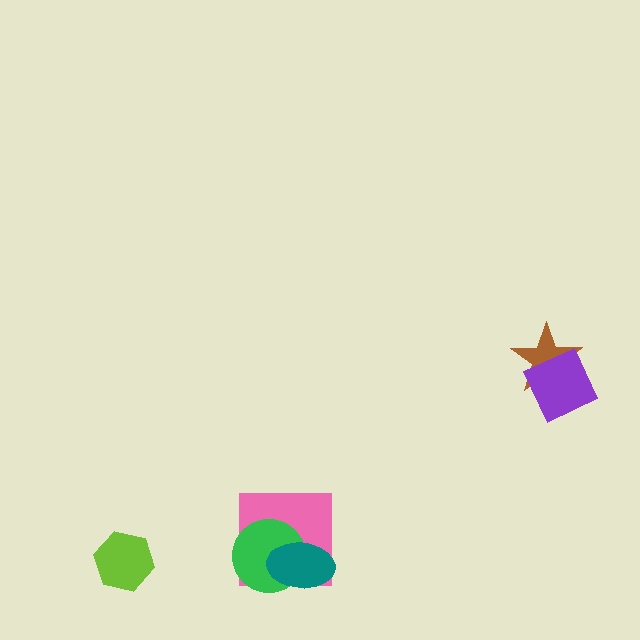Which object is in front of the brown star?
The purple diamond is in front of the brown star.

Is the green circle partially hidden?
Yes, it is partially covered by another shape.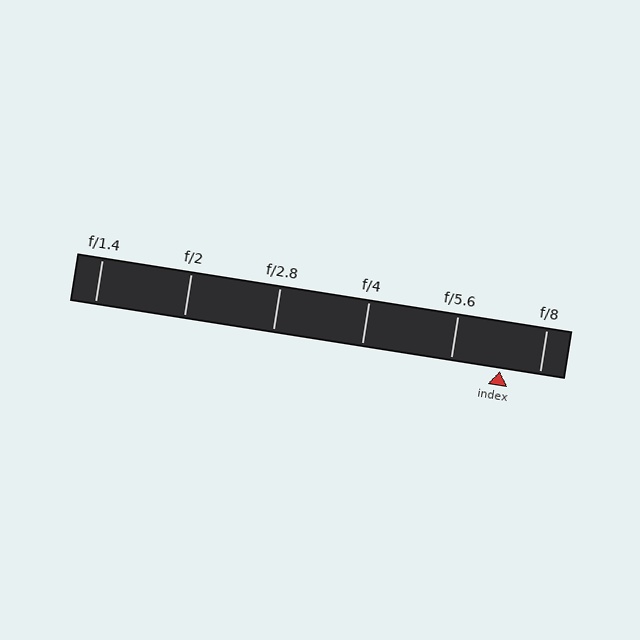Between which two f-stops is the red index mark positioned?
The index mark is between f/5.6 and f/8.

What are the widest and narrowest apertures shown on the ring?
The widest aperture shown is f/1.4 and the narrowest is f/8.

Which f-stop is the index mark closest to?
The index mark is closest to f/8.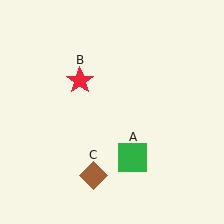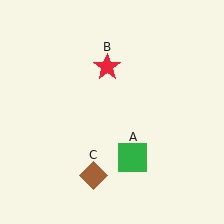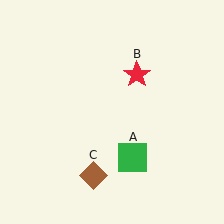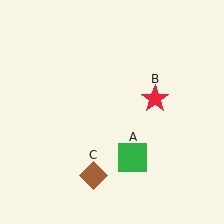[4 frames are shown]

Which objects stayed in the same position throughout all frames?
Green square (object A) and brown diamond (object C) remained stationary.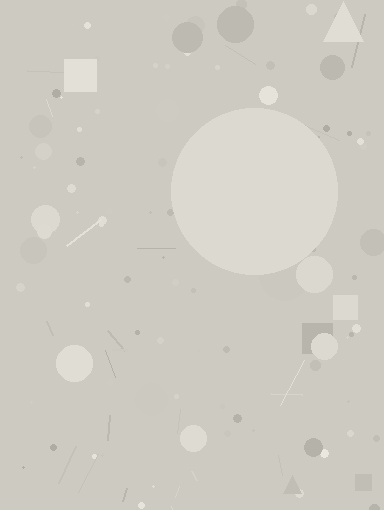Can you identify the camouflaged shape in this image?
The camouflaged shape is a circle.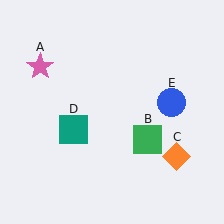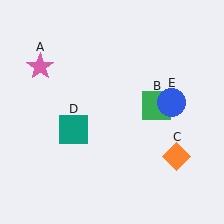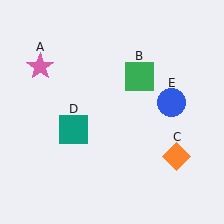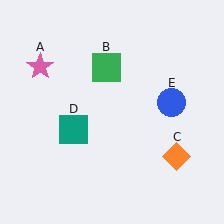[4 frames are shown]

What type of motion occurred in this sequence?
The green square (object B) rotated counterclockwise around the center of the scene.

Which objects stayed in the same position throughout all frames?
Pink star (object A) and orange diamond (object C) and teal square (object D) and blue circle (object E) remained stationary.